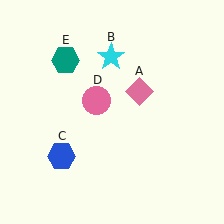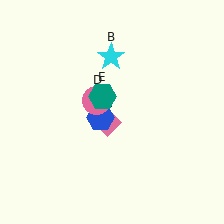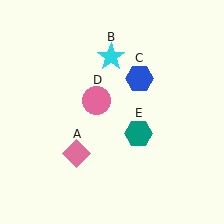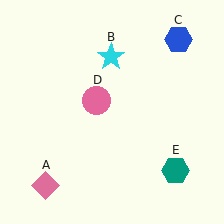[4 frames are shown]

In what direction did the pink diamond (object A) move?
The pink diamond (object A) moved down and to the left.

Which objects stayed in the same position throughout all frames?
Cyan star (object B) and pink circle (object D) remained stationary.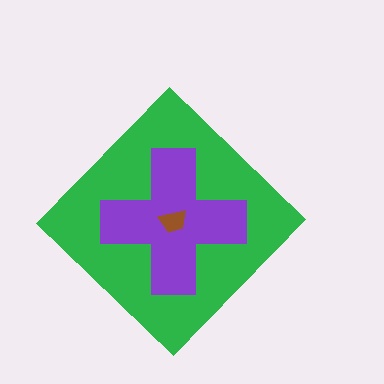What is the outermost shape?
The green diamond.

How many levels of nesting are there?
3.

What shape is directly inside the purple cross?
The brown trapezoid.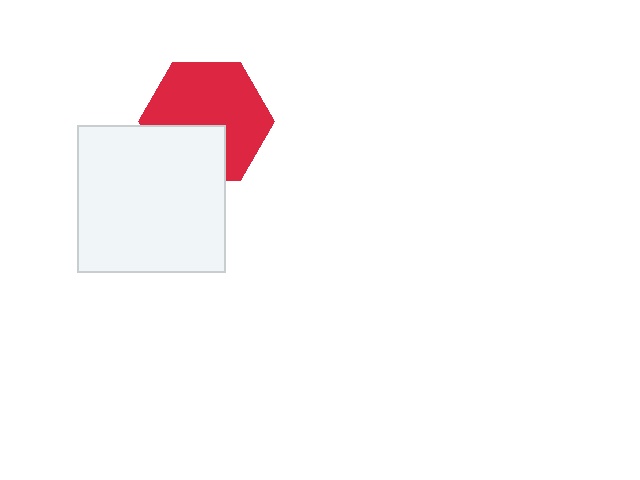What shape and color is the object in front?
The object in front is a white square.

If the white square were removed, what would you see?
You would see the complete red hexagon.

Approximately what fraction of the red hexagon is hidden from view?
Roughly 31% of the red hexagon is hidden behind the white square.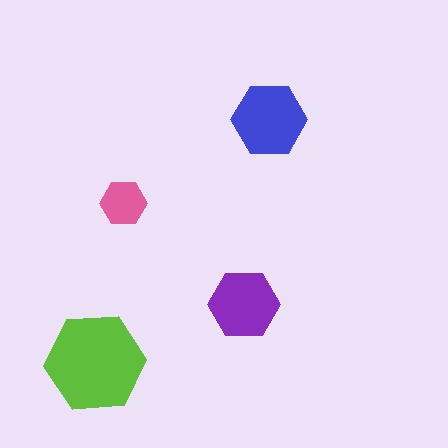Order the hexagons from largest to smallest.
the lime one, the blue one, the purple one, the pink one.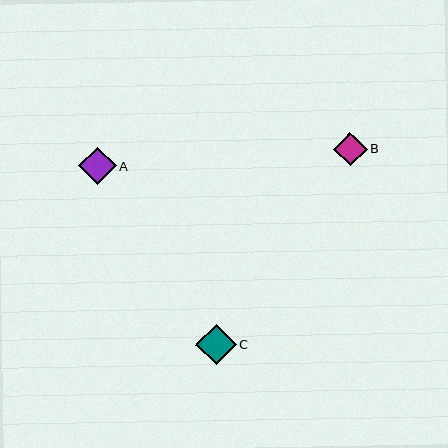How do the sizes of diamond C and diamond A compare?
Diamond C and diamond A are approximately the same size.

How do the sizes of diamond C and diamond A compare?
Diamond C and diamond A are approximately the same size.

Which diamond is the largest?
Diamond C is the largest with a size of approximately 40 pixels.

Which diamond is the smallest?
Diamond B is the smallest with a size of approximately 33 pixels.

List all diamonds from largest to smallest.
From largest to smallest: C, A, B.